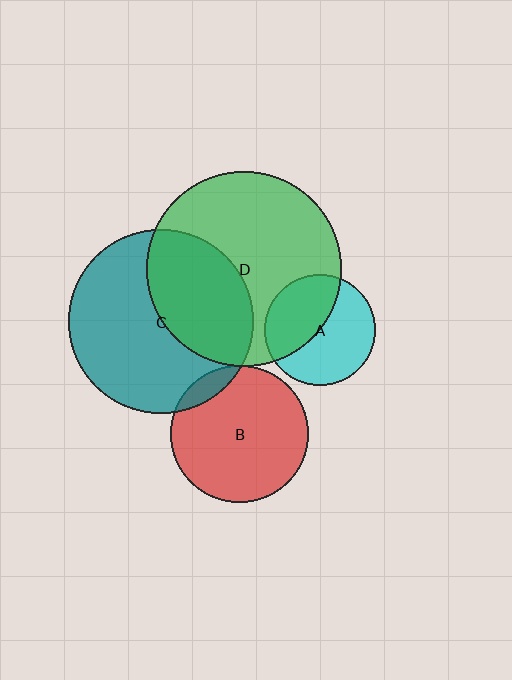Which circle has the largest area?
Circle D (green).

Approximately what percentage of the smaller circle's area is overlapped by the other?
Approximately 45%.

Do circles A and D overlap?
Yes.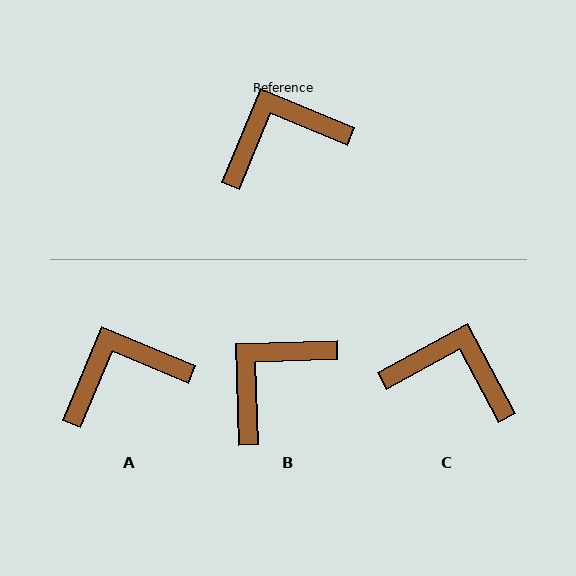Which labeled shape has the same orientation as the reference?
A.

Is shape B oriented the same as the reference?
No, it is off by about 25 degrees.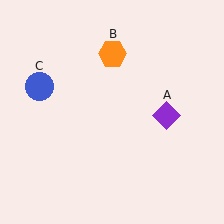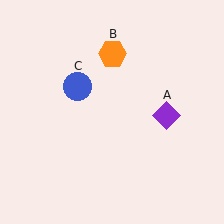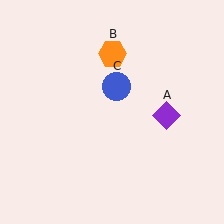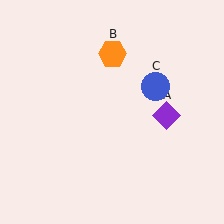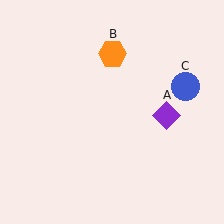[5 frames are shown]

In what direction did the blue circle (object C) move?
The blue circle (object C) moved right.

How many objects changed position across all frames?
1 object changed position: blue circle (object C).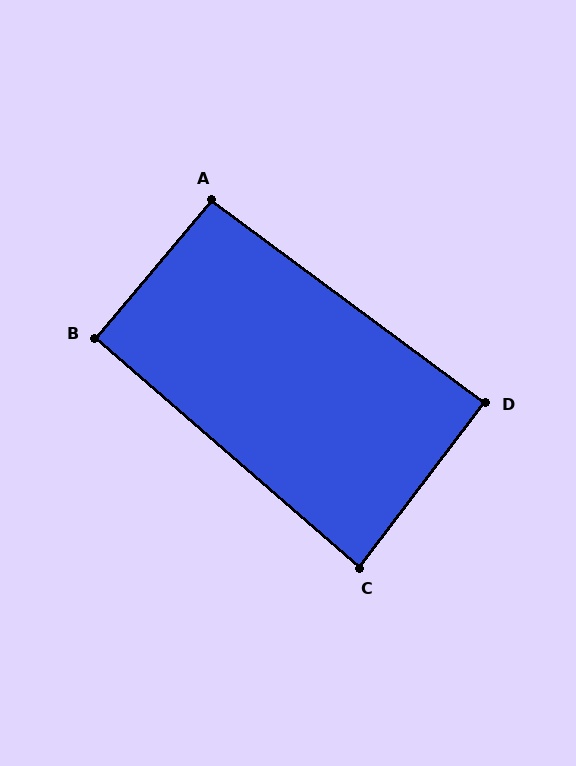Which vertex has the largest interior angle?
A, at approximately 94 degrees.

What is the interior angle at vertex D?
Approximately 89 degrees (approximately right).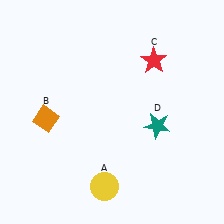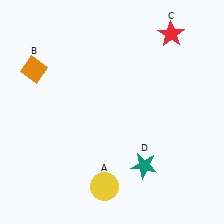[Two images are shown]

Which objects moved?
The objects that moved are: the orange diamond (B), the red star (C), the teal star (D).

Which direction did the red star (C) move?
The red star (C) moved up.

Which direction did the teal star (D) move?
The teal star (D) moved down.